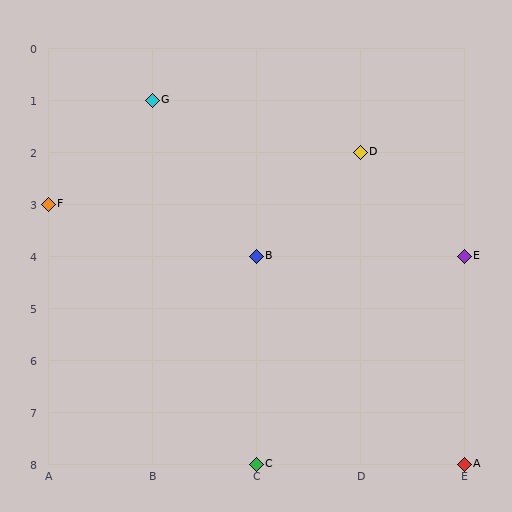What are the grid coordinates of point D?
Point D is at grid coordinates (D, 2).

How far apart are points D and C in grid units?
Points D and C are 1 column and 6 rows apart (about 6.1 grid units diagonally).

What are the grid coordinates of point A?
Point A is at grid coordinates (E, 8).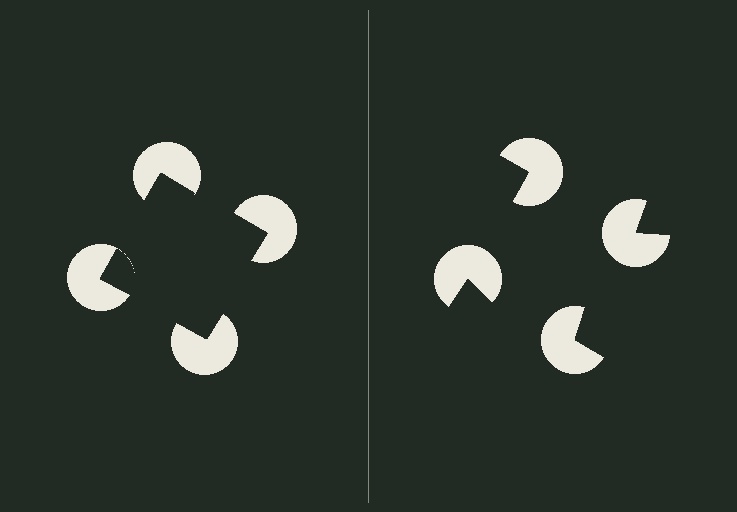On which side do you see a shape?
An illusory square appears on the left side. On the right side the wedge cuts are rotated, so no coherent shape forms.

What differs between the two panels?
The pac-man discs are positioned identically on both sides; only the wedge orientations differ. On the left they align to a square; on the right they are misaligned.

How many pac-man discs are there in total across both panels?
8 — 4 on each side.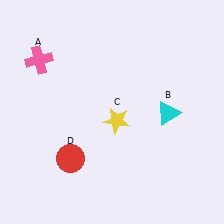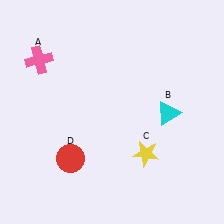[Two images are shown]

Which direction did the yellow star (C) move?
The yellow star (C) moved down.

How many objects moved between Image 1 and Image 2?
1 object moved between the two images.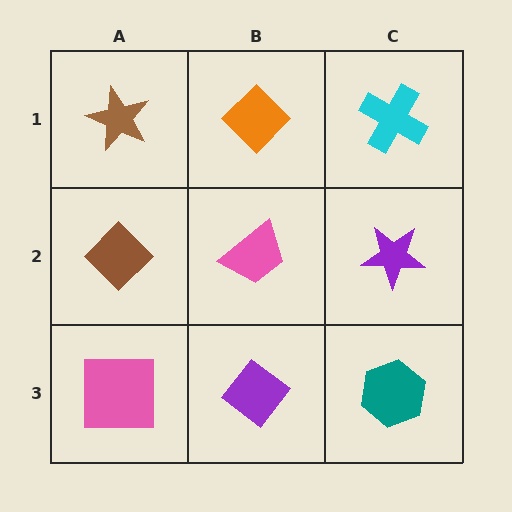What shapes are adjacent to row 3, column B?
A pink trapezoid (row 2, column B), a pink square (row 3, column A), a teal hexagon (row 3, column C).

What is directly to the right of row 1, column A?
An orange diamond.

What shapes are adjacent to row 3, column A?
A brown diamond (row 2, column A), a purple diamond (row 3, column B).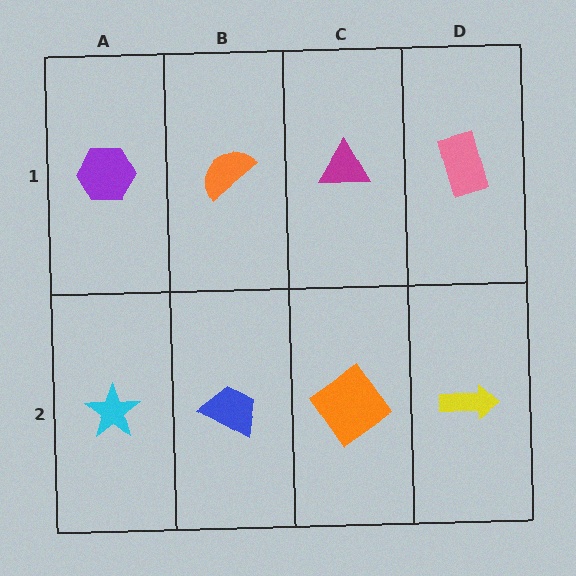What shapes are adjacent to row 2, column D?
A pink rectangle (row 1, column D), an orange diamond (row 2, column C).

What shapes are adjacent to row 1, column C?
An orange diamond (row 2, column C), an orange semicircle (row 1, column B), a pink rectangle (row 1, column D).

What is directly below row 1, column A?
A cyan star.